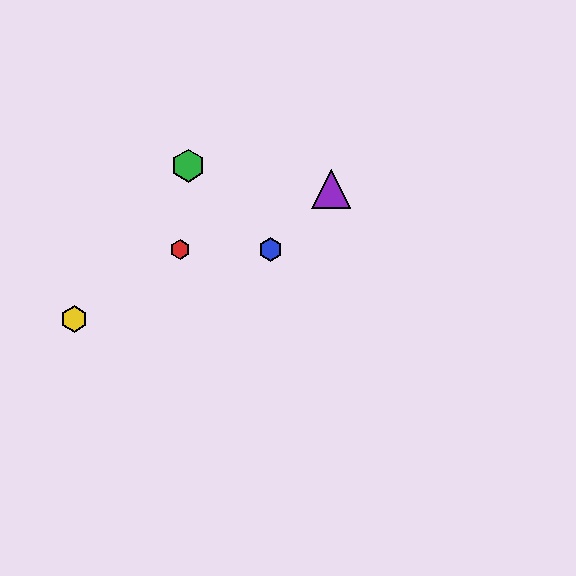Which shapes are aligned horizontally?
The red hexagon, the blue hexagon are aligned horizontally.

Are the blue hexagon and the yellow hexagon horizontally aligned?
No, the blue hexagon is at y≈250 and the yellow hexagon is at y≈319.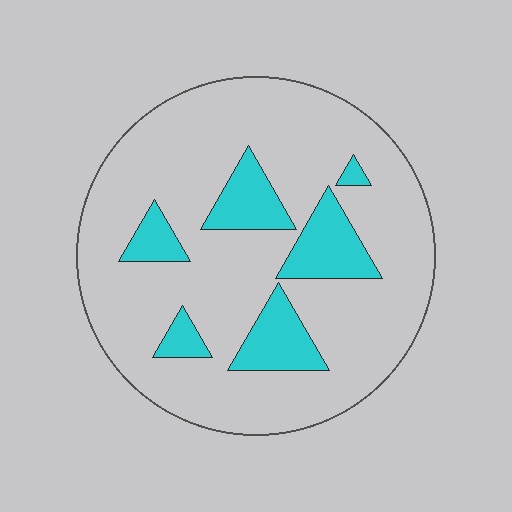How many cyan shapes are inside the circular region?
6.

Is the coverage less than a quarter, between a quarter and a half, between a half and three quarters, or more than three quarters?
Less than a quarter.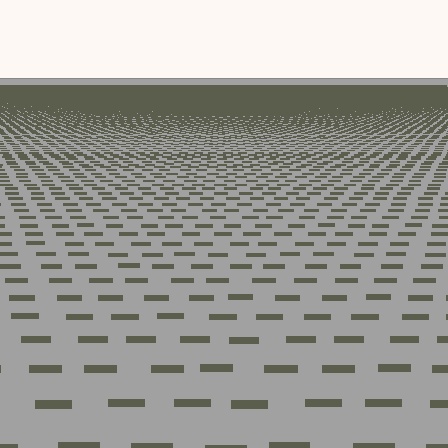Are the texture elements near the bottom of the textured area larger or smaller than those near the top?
Larger. Near the bottom, elements are closer to the viewer and appear at a bigger on-screen size.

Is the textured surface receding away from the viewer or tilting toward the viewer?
The surface is receding away from the viewer. Texture elements get smaller and denser toward the top.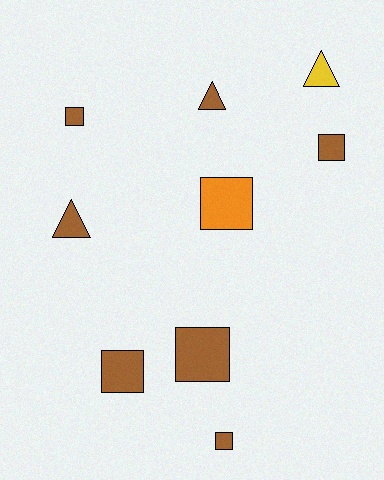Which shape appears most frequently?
Square, with 6 objects.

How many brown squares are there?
There are 5 brown squares.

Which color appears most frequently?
Brown, with 7 objects.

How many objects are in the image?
There are 9 objects.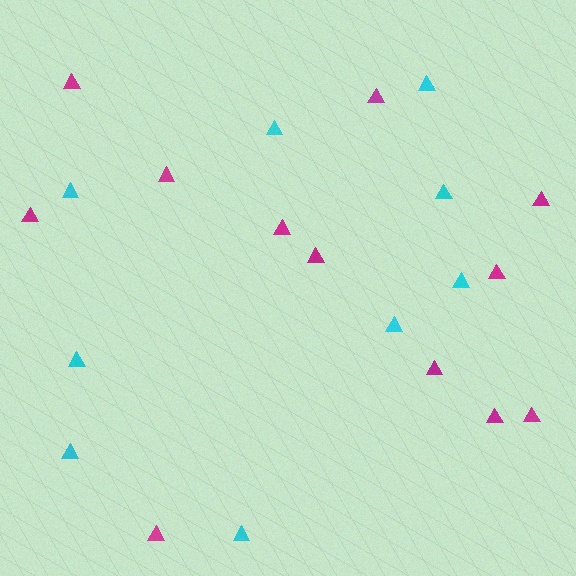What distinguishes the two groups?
There are 2 groups: one group of magenta triangles (12) and one group of cyan triangles (9).